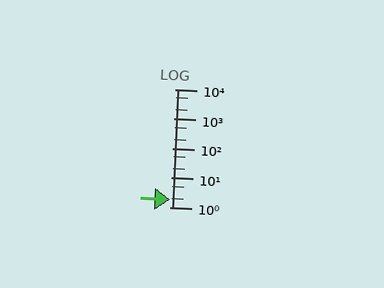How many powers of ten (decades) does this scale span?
The scale spans 4 decades, from 1 to 10000.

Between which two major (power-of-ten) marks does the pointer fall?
The pointer is between 1 and 10.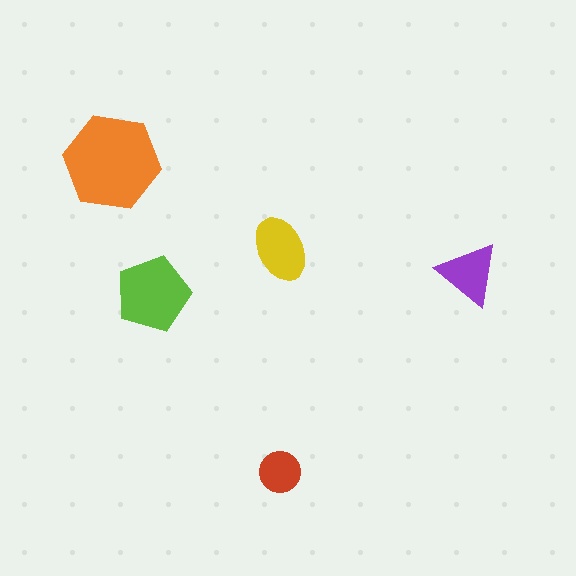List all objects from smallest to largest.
The red circle, the purple triangle, the yellow ellipse, the lime pentagon, the orange hexagon.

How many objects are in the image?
There are 5 objects in the image.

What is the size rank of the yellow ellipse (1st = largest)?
3rd.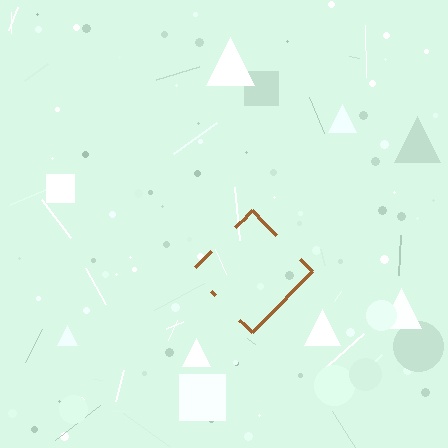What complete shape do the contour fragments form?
The contour fragments form a diamond.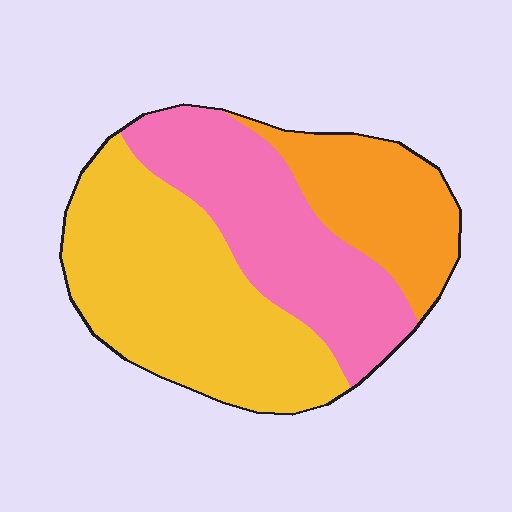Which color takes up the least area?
Orange, at roughly 20%.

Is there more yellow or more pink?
Yellow.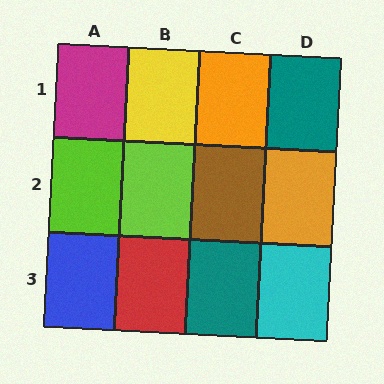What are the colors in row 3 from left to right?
Blue, red, teal, cyan.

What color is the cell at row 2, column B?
Lime.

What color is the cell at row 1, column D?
Teal.